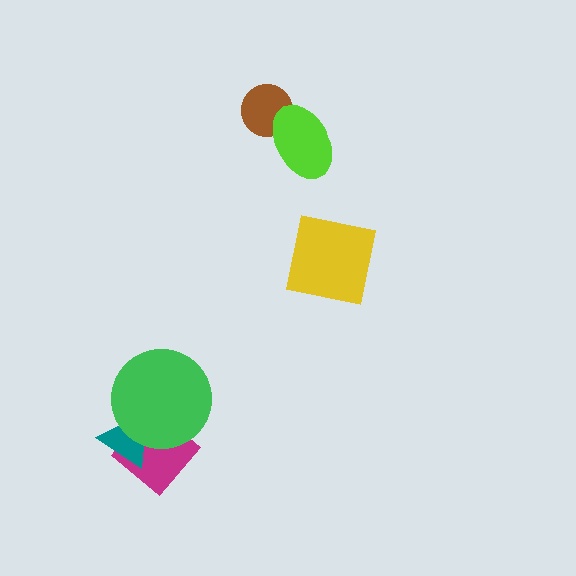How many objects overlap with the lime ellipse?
1 object overlaps with the lime ellipse.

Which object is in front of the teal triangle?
The green circle is in front of the teal triangle.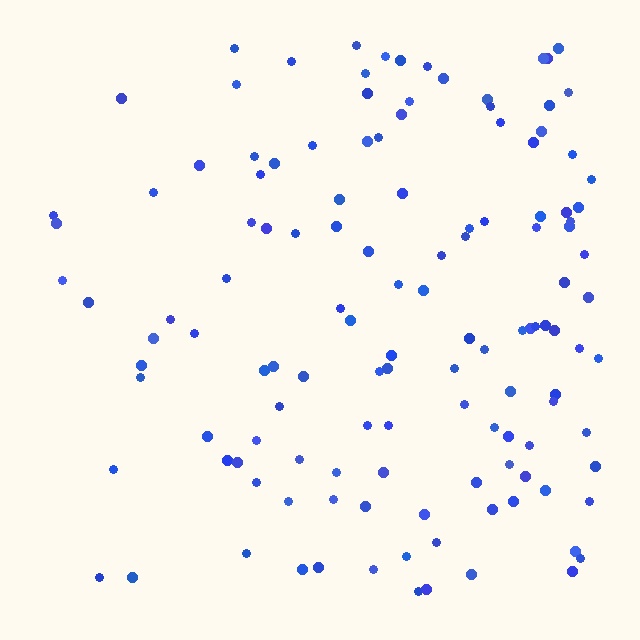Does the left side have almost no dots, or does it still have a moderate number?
Still a moderate number, just noticeably fewer than the right.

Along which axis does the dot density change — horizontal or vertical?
Horizontal.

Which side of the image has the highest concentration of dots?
The right.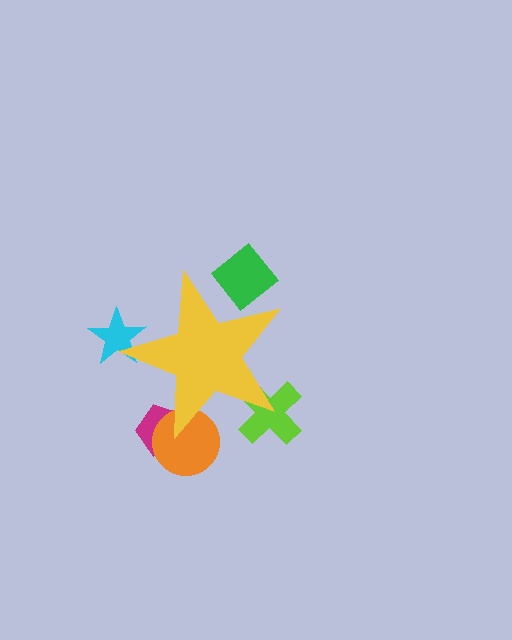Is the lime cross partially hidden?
Yes, the lime cross is partially hidden behind the yellow star.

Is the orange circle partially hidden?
Yes, the orange circle is partially hidden behind the yellow star.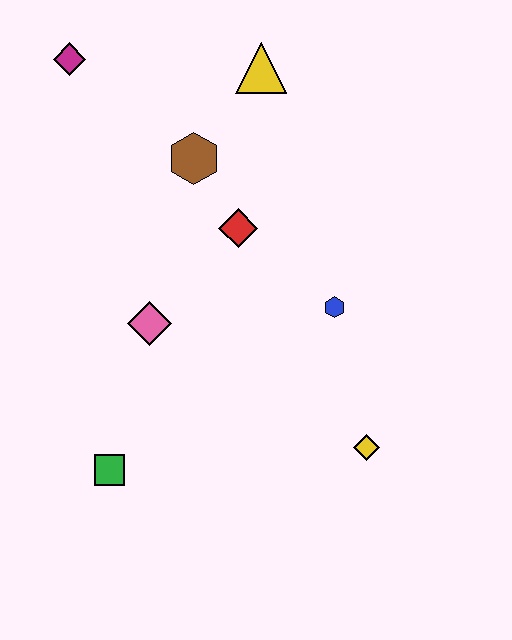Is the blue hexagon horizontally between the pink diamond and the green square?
No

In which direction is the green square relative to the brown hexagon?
The green square is below the brown hexagon.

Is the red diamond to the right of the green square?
Yes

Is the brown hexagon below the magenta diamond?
Yes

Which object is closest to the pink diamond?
The red diamond is closest to the pink diamond.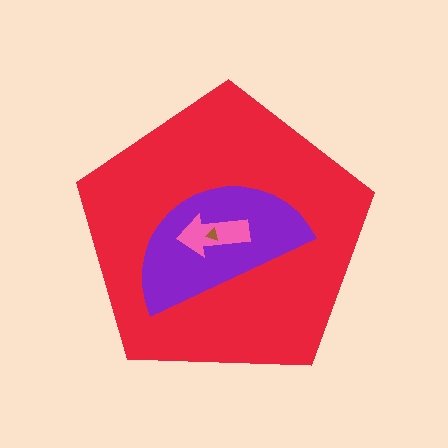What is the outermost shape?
The red pentagon.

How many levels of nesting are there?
4.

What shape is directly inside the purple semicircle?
The pink arrow.